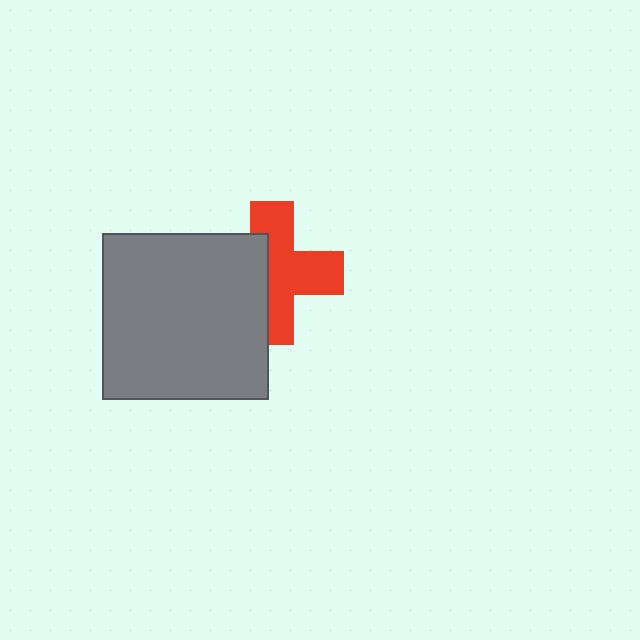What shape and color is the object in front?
The object in front is a gray square.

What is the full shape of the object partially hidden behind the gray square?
The partially hidden object is a red cross.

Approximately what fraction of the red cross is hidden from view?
Roughly 41% of the red cross is hidden behind the gray square.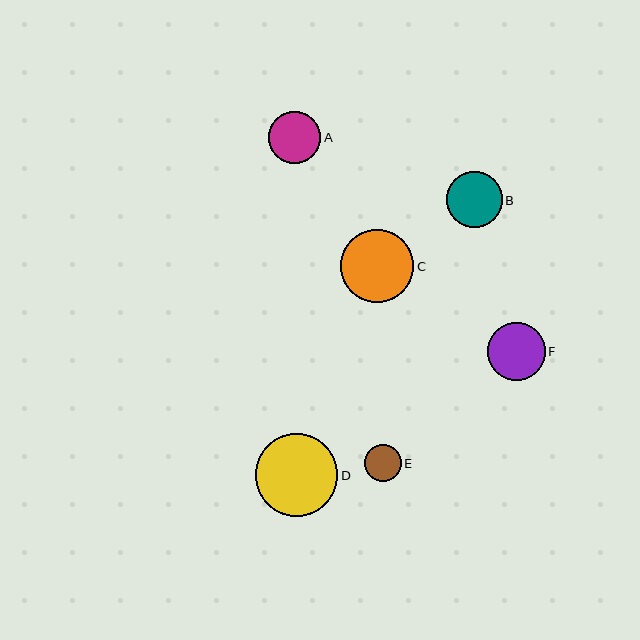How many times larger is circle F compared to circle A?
Circle F is approximately 1.1 times the size of circle A.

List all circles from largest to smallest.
From largest to smallest: D, C, F, B, A, E.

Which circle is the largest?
Circle D is the largest with a size of approximately 82 pixels.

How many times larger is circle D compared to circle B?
Circle D is approximately 1.5 times the size of circle B.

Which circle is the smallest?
Circle E is the smallest with a size of approximately 37 pixels.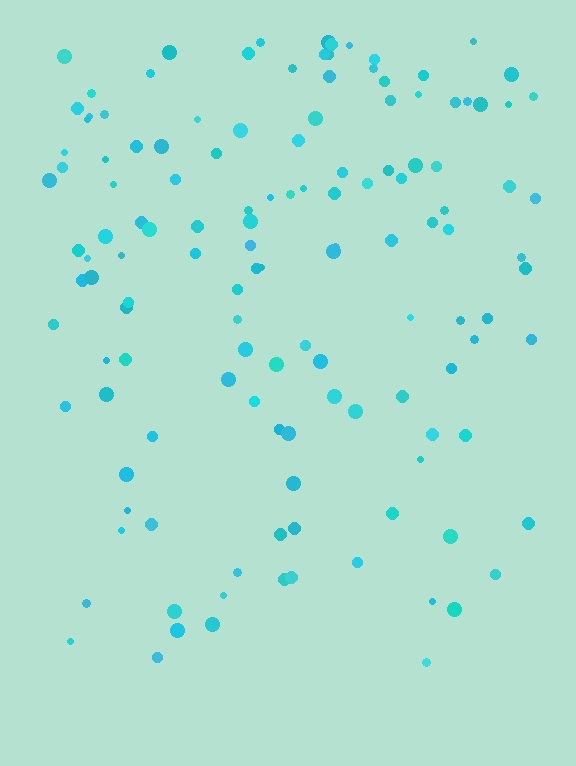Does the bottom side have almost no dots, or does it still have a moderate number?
Still a moderate number, just noticeably fewer than the top.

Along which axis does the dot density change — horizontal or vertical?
Vertical.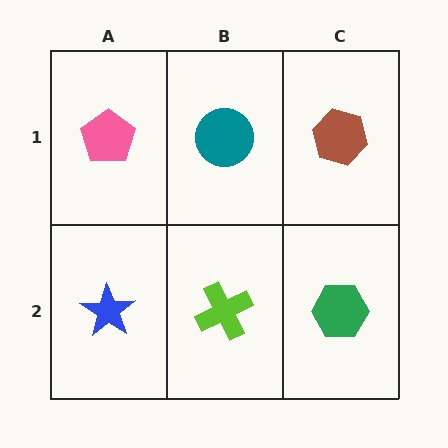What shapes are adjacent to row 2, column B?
A teal circle (row 1, column B), a blue star (row 2, column A), a green hexagon (row 2, column C).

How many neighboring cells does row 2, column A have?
2.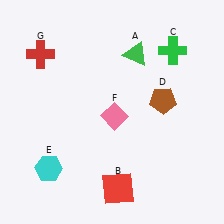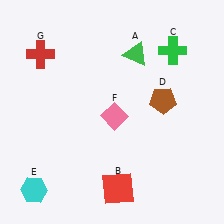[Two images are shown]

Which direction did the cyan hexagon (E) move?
The cyan hexagon (E) moved down.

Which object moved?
The cyan hexagon (E) moved down.